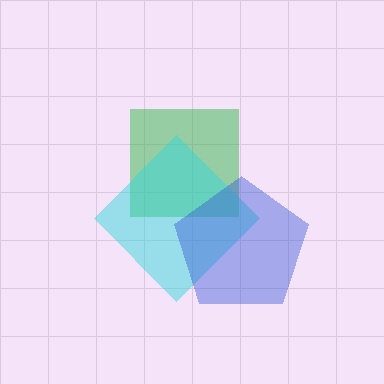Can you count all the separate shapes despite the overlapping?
Yes, there are 3 separate shapes.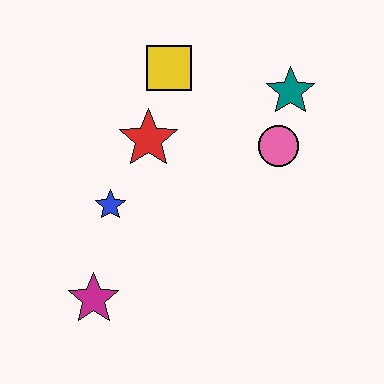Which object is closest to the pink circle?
The teal star is closest to the pink circle.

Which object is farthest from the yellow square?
The magenta star is farthest from the yellow square.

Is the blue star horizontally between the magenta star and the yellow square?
Yes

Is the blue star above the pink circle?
No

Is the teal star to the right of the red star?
Yes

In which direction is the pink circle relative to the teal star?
The pink circle is below the teal star.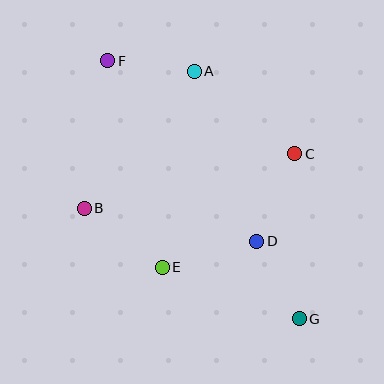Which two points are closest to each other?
Points A and F are closest to each other.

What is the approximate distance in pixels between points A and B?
The distance between A and B is approximately 176 pixels.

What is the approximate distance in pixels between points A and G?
The distance between A and G is approximately 269 pixels.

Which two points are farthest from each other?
Points F and G are farthest from each other.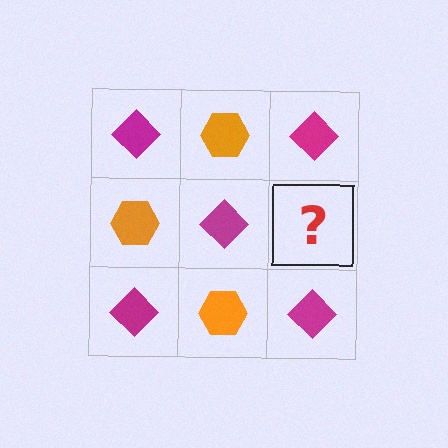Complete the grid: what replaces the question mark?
The question mark should be replaced with an orange hexagon.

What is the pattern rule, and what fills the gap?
The rule is that it alternates magenta diamond and orange hexagon in a checkerboard pattern. The gap should be filled with an orange hexagon.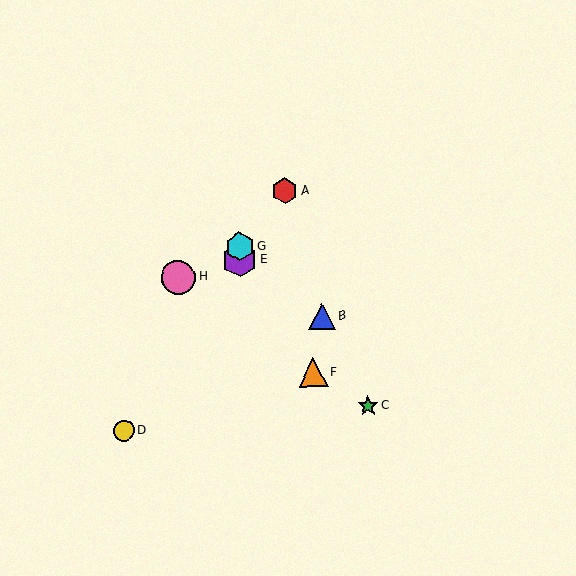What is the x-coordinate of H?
Object H is at x≈178.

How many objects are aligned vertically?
2 objects (E, G) are aligned vertically.